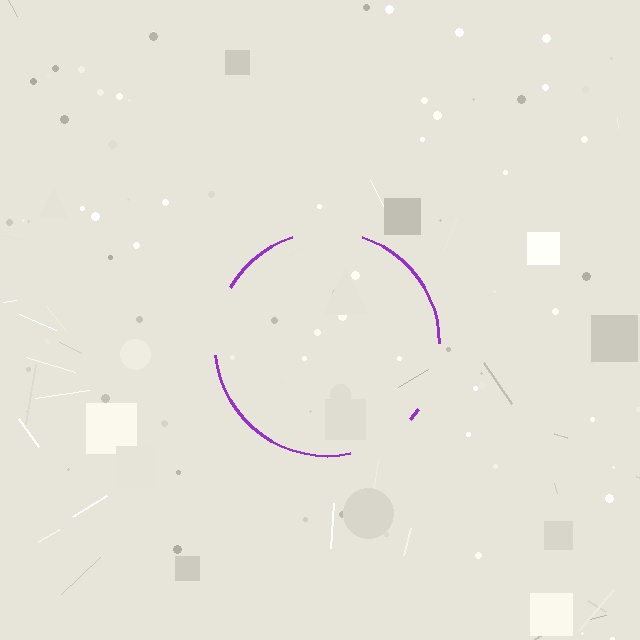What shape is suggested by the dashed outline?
The dashed outline suggests a circle.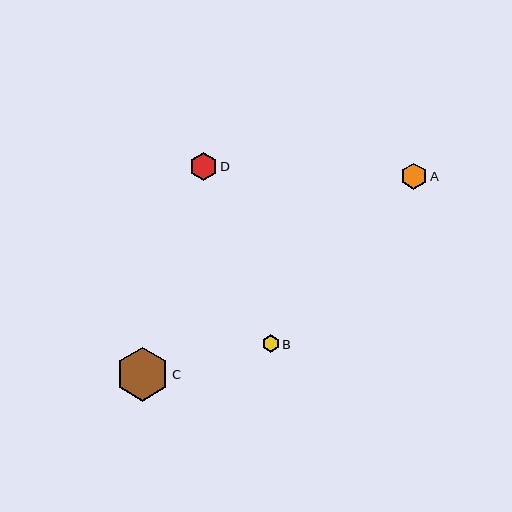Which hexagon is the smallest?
Hexagon B is the smallest with a size of approximately 17 pixels.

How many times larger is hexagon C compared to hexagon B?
Hexagon C is approximately 3.1 times the size of hexagon B.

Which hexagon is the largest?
Hexagon C is the largest with a size of approximately 54 pixels.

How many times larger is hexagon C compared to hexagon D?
Hexagon C is approximately 2.0 times the size of hexagon D.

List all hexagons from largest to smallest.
From largest to smallest: C, D, A, B.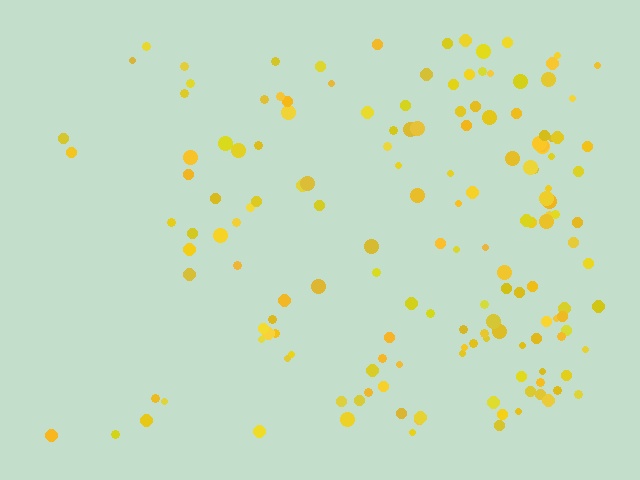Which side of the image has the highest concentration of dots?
The right.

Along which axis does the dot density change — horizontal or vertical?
Horizontal.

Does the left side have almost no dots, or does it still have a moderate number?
Still a moderate number, just noticeably fewer than the right.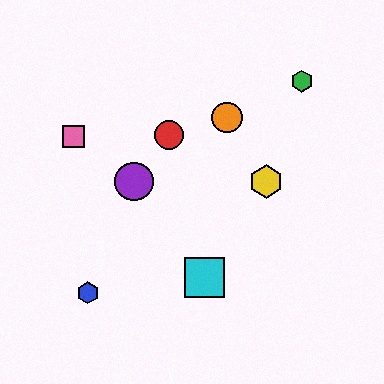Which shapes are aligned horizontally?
The yellow hexagon, the purple circle are aligned horizontally.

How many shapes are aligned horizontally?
2 shapes (the yellow hexagon, the purple circle) are aligned horizontally.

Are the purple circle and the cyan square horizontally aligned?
No, the purple circle is at y≈182 and the cyan square is at y≈278.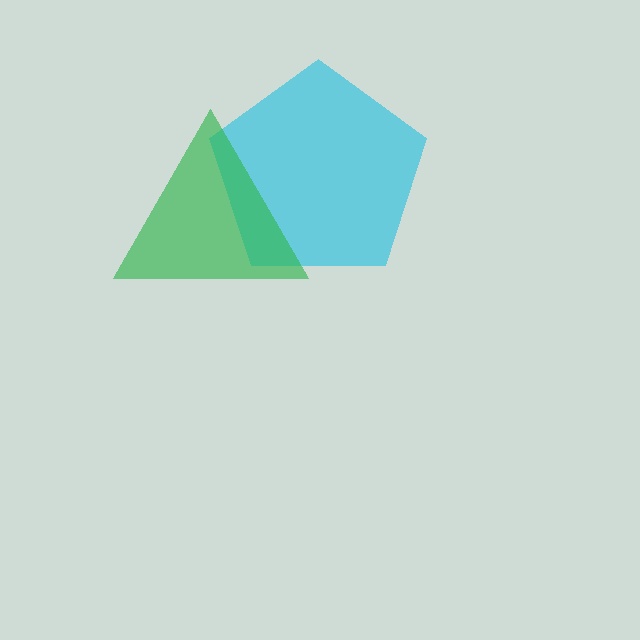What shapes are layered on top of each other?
The layered shapes are: a cyan pentagon, a green triangle.